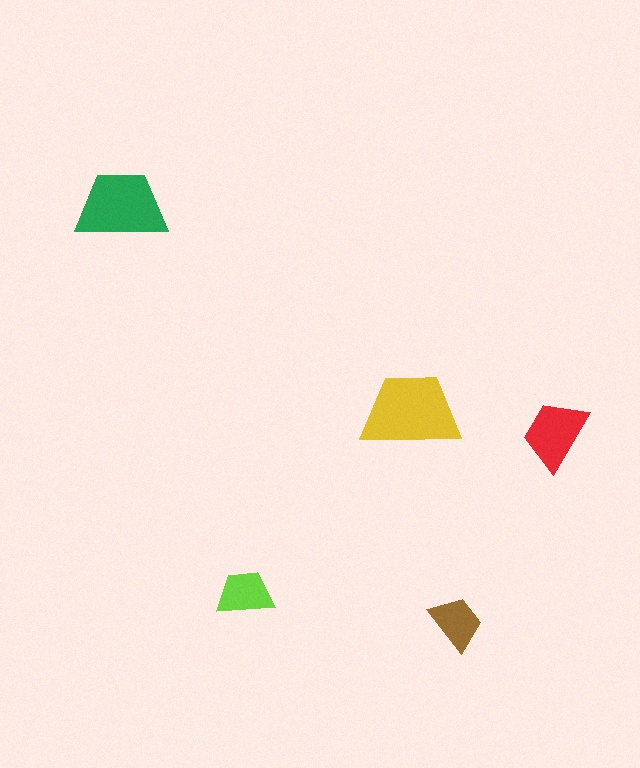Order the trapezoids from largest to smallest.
the yellow one, the green one, the red one, the lime one, the brown one.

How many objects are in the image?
There are 5 objects in the image.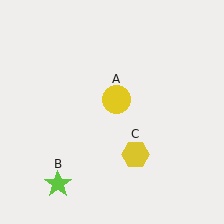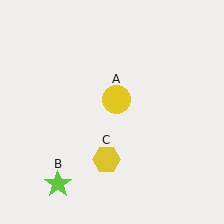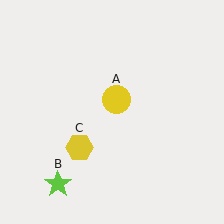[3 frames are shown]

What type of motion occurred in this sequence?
The yellow hexagon (object C) rotated clockwise around the center of the scene.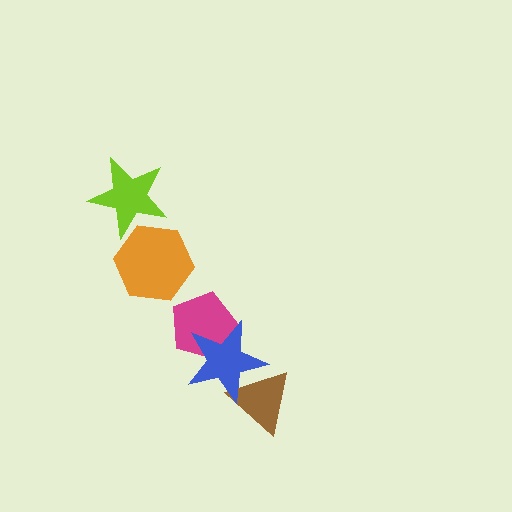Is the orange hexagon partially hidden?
No, no other shape covers it.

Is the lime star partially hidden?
Yes, it is partially covered by another shape.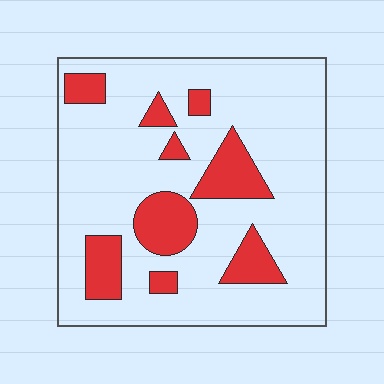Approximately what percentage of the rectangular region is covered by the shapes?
Approximately 20%.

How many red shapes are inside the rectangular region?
9.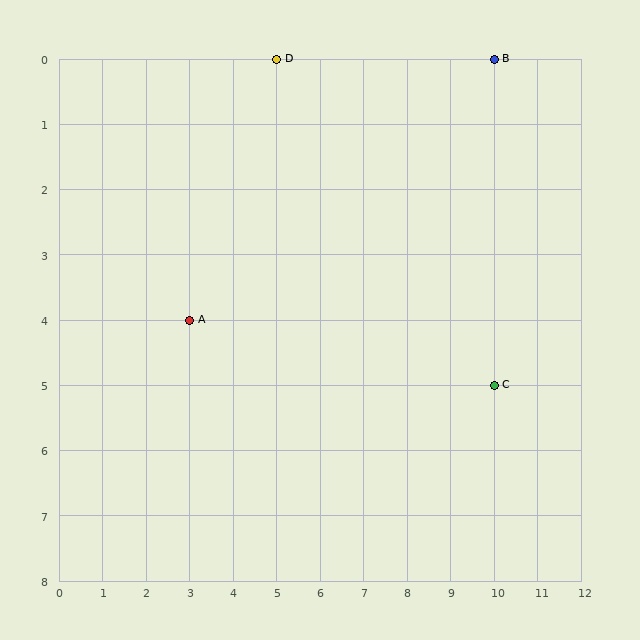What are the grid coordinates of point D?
Point D is at grid coordinates (5, 0).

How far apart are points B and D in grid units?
Points B and D are 5 columns apart.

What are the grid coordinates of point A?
Point A is at grid coordinates (3, 4).